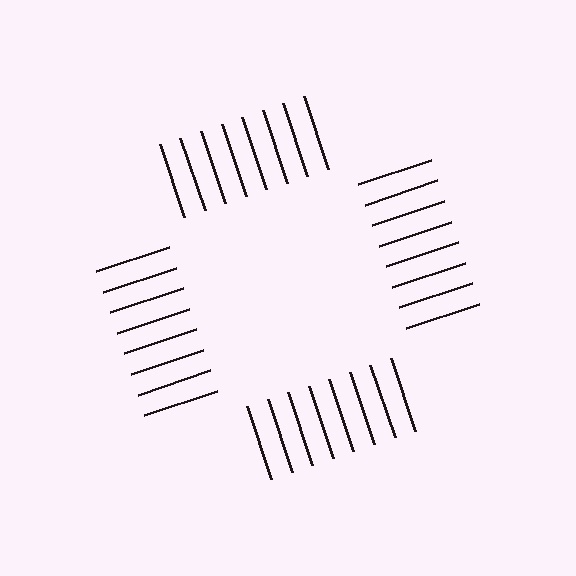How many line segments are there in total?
32 — 8 along each of the 4 edges.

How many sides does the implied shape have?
4 sides — the line-ends trace a square.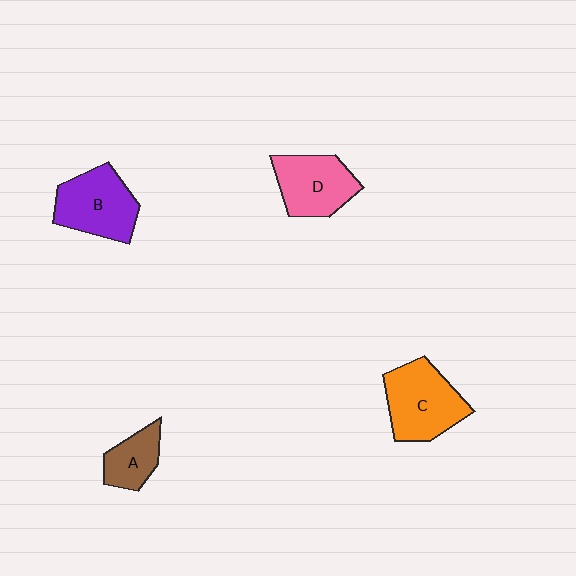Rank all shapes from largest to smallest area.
From largest to smallest: C (orange), B (purple), D (pink), A (brown).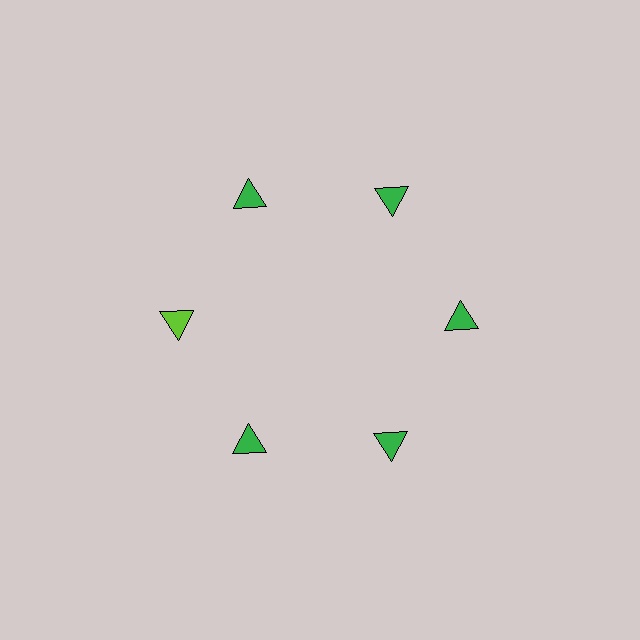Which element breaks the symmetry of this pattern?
The lime triangle at roughly the 9 o'clock position breaks the symmetry. All other shapes are green triangles.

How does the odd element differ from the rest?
It has a different color: lime instead of green.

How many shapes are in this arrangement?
There are 6 shapes arranged in a ring pattern.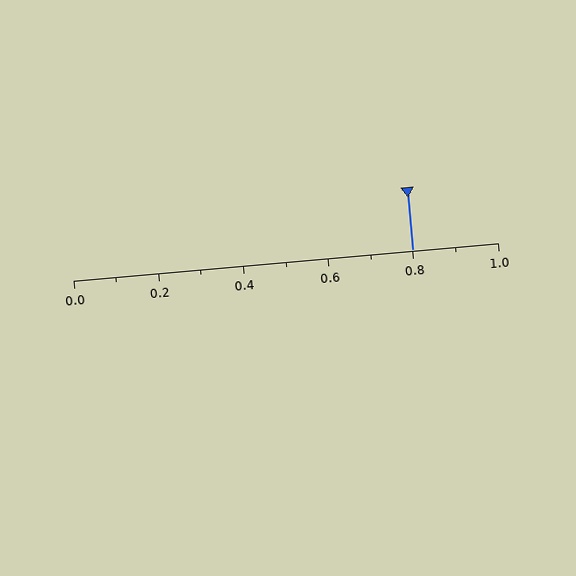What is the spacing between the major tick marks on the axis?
The major ticks are spaced 0.2 apart.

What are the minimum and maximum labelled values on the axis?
The axis runs from 0.0 to 1.0.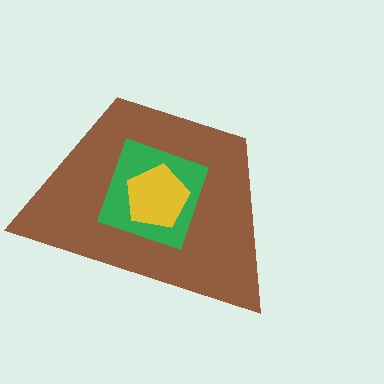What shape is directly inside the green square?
The yellow pentagon.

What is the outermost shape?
The brown trapezoid.